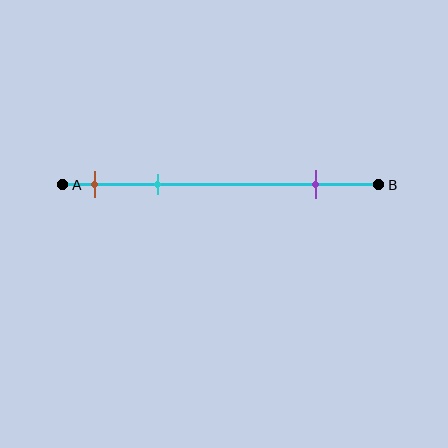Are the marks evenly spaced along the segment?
No, the marks are not evenly spaced.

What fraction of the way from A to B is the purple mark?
The purple mark is approximately 80% (0.8) of the way from A to B.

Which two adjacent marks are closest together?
The brown and cyan marks are the closest adjacent pair.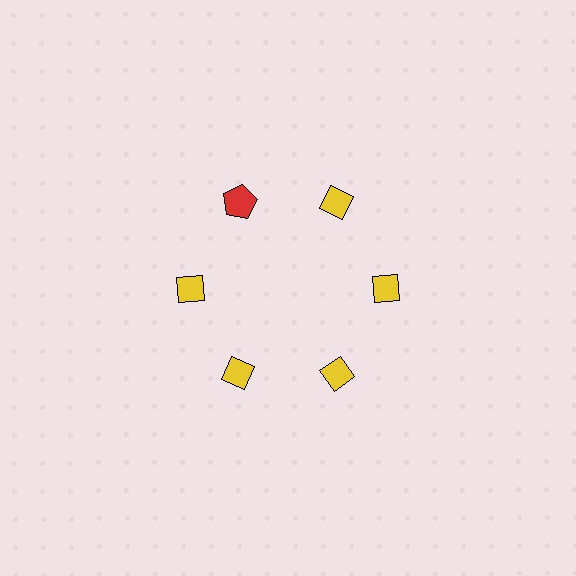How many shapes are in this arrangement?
There are 6 shapes arranged in a ring pattern.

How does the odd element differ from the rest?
It differs in both color (red instead of yellow) and shape (pentagon instead of diamond).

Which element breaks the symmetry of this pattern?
The red pentagon at roughly the 11 o'clock position breaks the symmetry. All other shapes are yellow diamonds.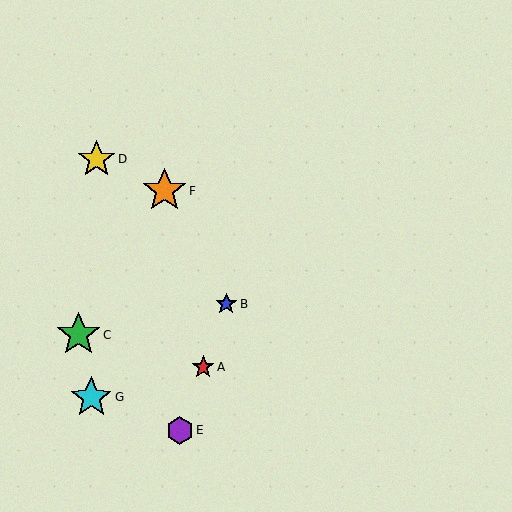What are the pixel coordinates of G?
Object G is at (91, 397).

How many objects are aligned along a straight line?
3 objects (A, B, E) are aligned along a straight line.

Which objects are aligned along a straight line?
Objects A, B, E are aligned along a straight line.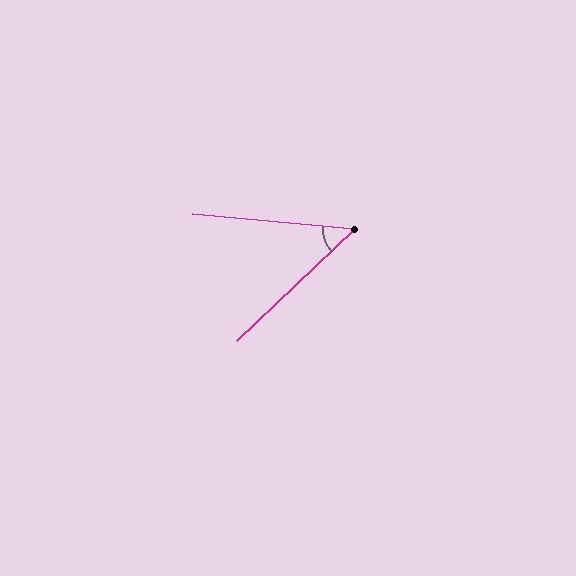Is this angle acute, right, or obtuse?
It is acute.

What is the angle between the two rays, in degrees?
Approximately 49 degrees.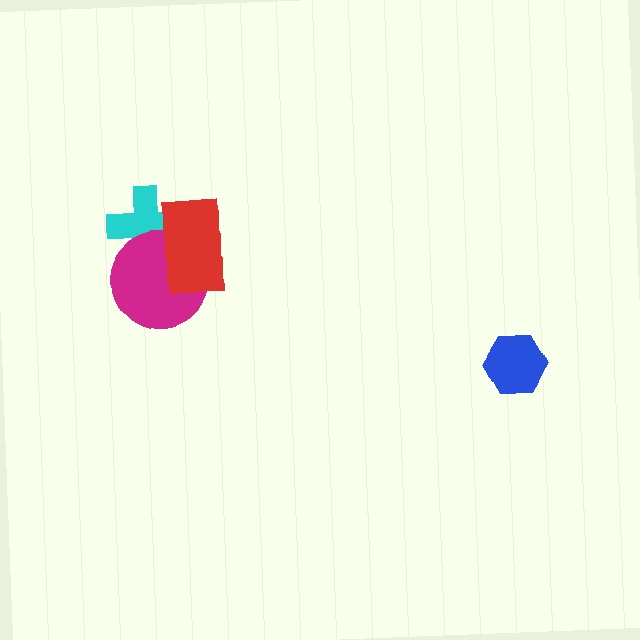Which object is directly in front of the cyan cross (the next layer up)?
The magenta circle is directly in front of the cyan cross.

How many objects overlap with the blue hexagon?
0 objects overlap with the blue hexagon.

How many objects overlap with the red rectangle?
2 objects overlap with the red rectangle.